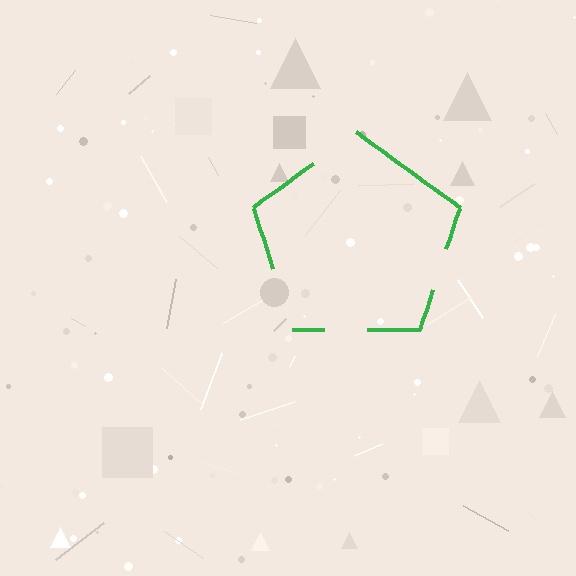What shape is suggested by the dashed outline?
The dashed outline suggests a pentagon.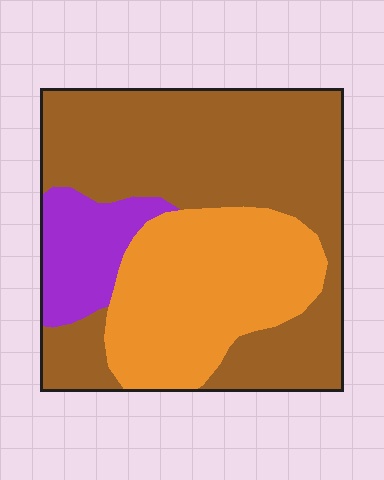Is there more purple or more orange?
Orange.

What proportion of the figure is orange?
Orange covers roughly 30% of the figure.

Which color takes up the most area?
Brown, at roughly 55%.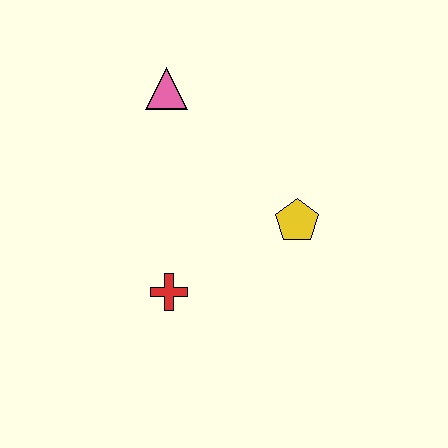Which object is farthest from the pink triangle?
The red cross is farthest from the pink triangle.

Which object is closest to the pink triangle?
The yellow pentagon is closest to the pink triangle.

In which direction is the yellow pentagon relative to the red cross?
The yellow pentagon is to the right of the red cross.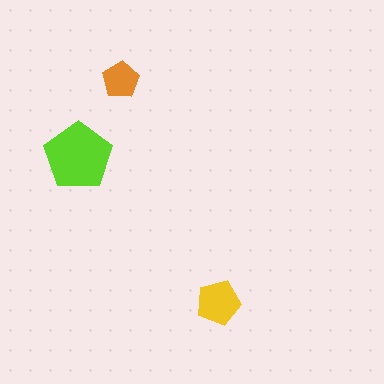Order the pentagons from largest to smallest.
the lime one, the yellow one, the orange one.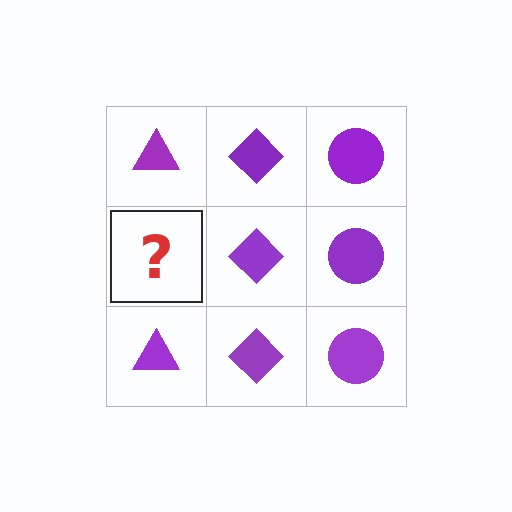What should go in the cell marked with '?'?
The missing cell should contain a purple triangle.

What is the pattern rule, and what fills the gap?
The rule is that each column has a consistent shape. The gap should be filled with a purple triangle.